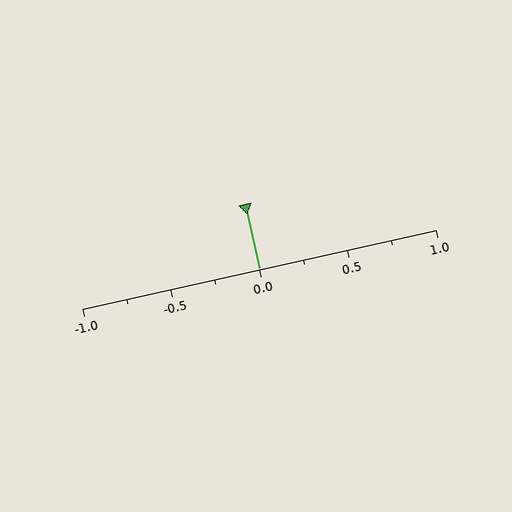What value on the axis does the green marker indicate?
The marker indicates approximately 0.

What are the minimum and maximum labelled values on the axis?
The axis runs from -1.0 to 1.0.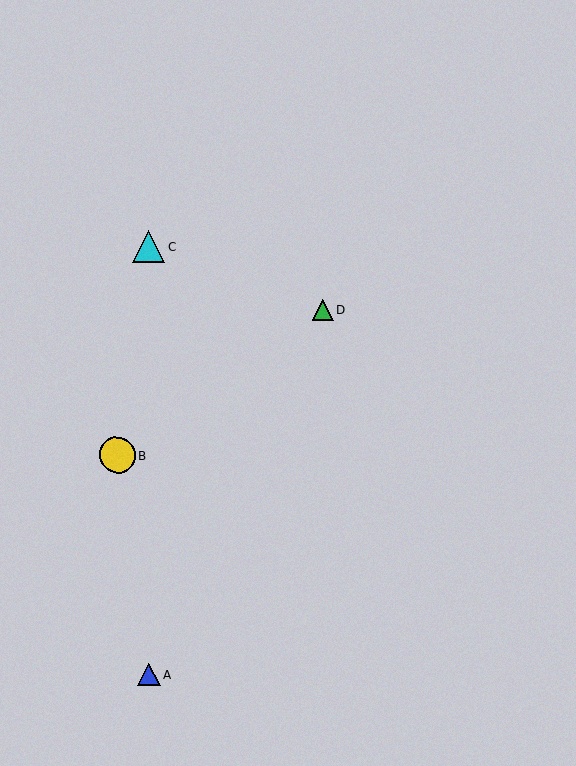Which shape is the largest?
The yellow circle (labeled B) is the largest.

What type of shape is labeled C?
Shape C is a cyan triangle.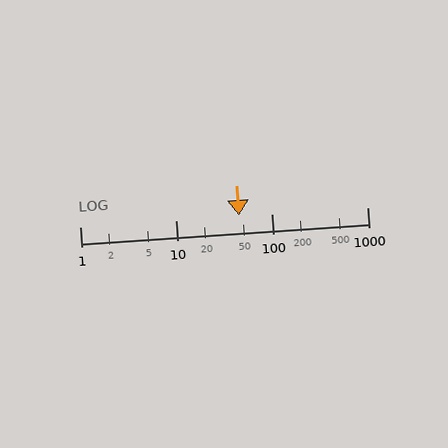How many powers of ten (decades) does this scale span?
The scale spans 3 decades, from 1 to 1000.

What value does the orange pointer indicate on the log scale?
The pointer indicates approximately 46.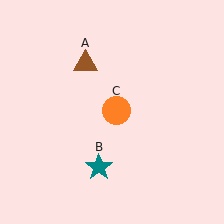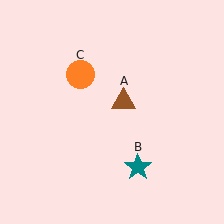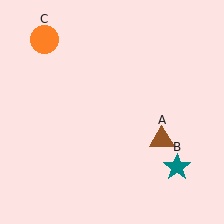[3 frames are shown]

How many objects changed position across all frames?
3 objects changed position: brown triangle (object A), teal star (object B), orange circle (object C).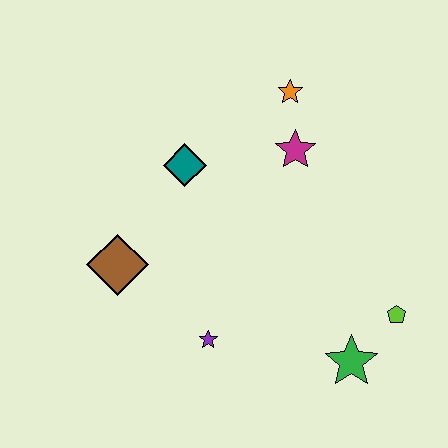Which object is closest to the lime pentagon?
The green star is closest to the lime pentagon.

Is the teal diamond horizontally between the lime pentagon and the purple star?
No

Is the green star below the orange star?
Yes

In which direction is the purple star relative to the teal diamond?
The purple star is below the teal diamond.